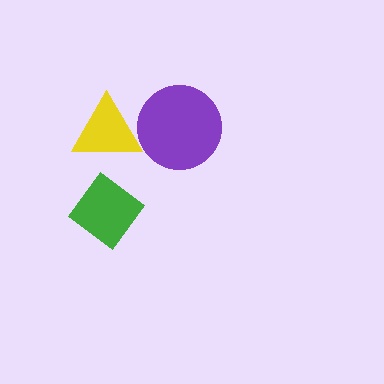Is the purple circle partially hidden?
Yes, it is partially covered by another shape.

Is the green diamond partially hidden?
No, no other shape covers it.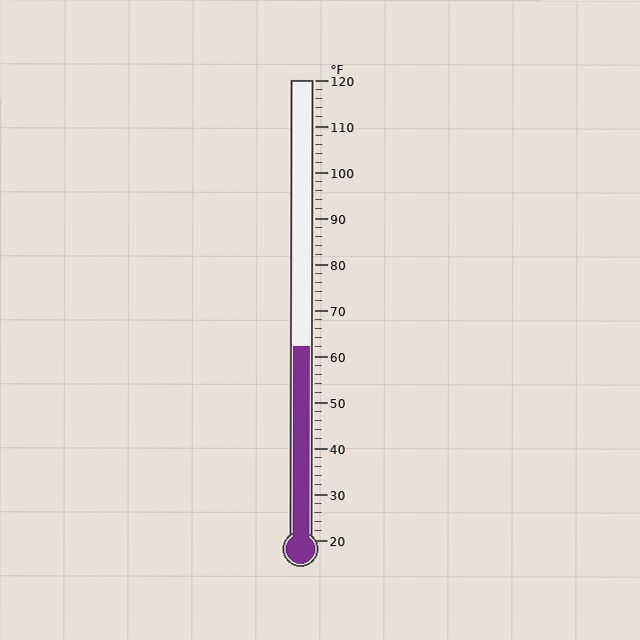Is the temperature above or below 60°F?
The temperature is above 60°F.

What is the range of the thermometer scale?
The thermometer scale ranges from 20°F to 120°F.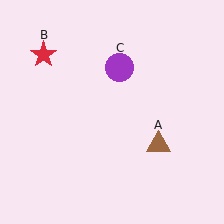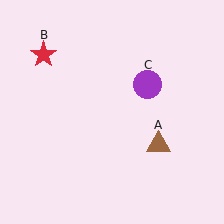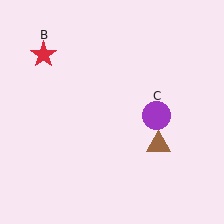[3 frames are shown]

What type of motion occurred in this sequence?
The purple circle (object C) rotated clockwise around the center of the scene.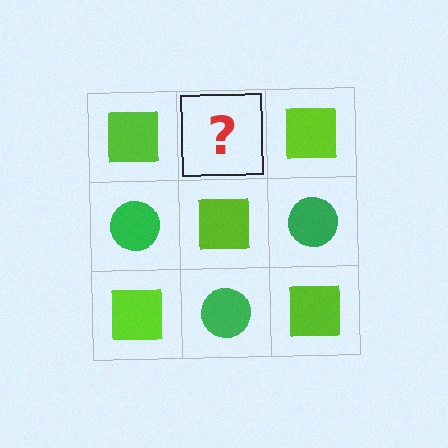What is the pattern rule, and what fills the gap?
The rule is that it alternates lime square and green circle in a checkerboard pattern. The gap should be filled with a green circle.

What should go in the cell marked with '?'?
The missing cell should contain a green circle.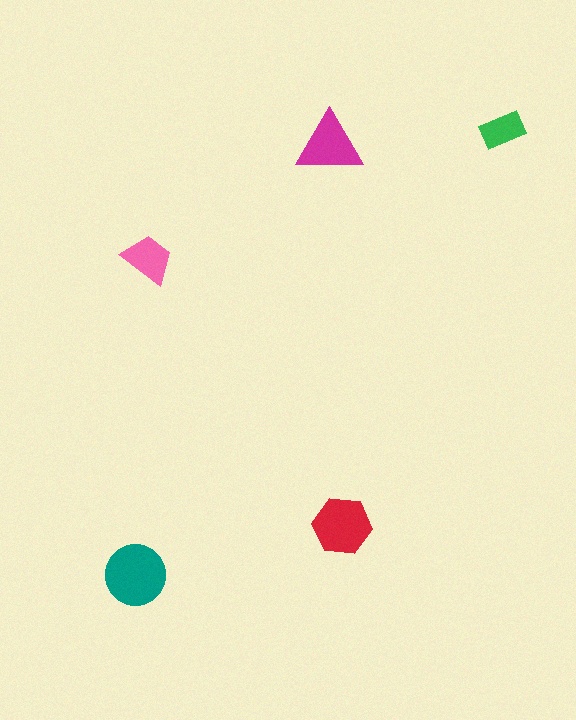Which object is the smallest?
The green rectangle.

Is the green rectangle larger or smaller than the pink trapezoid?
Smaller.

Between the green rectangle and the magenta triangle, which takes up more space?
The magenta triangle.